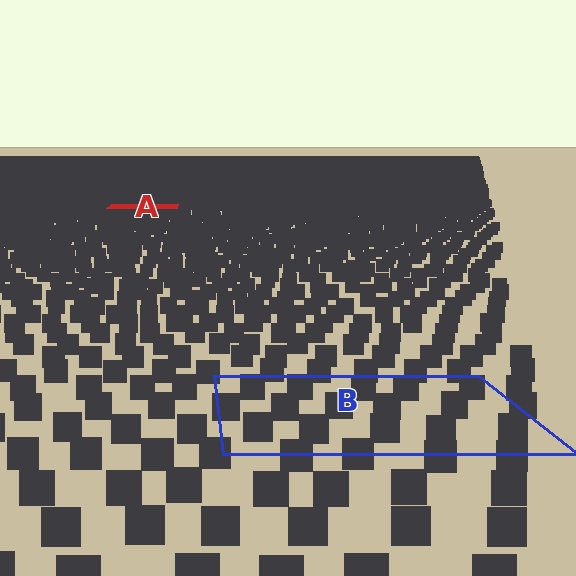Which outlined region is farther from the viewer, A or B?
Region A is farther from the viewer — the texture elements inside it appear smaller and more densely packed.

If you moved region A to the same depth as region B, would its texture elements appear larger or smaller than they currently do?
They would appear larger. At a closer depth, the same texture elements are projected at a bigger on-screen size.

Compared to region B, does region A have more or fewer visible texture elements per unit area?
Region A has more texture elements per unit area — they are packed more densely because it is farther away.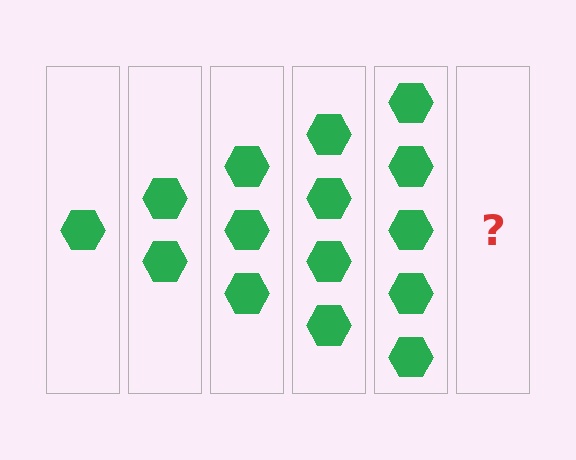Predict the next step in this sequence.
The next step is 6 hexagons.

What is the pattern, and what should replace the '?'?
The pattern is that each step adds one more hexagon. The '?' should be 6 hexagons.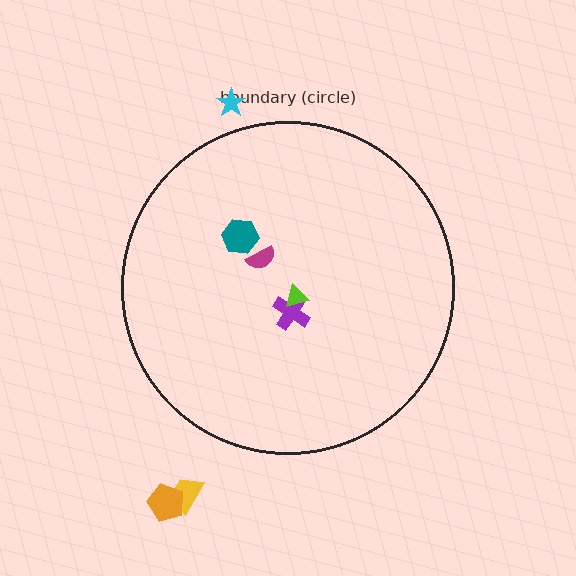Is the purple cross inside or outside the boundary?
Inside.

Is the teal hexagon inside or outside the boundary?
Inside.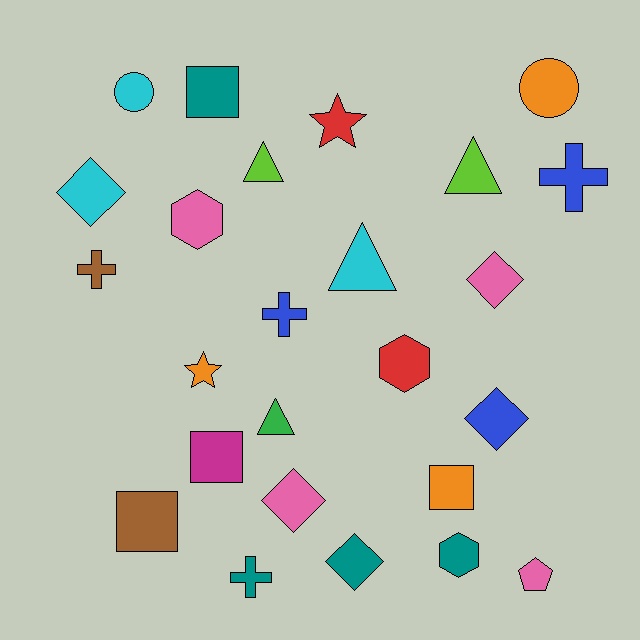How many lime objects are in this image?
There are 2 lime objects.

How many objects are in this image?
There are 25 objects.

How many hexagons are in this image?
There are 3 hexagons.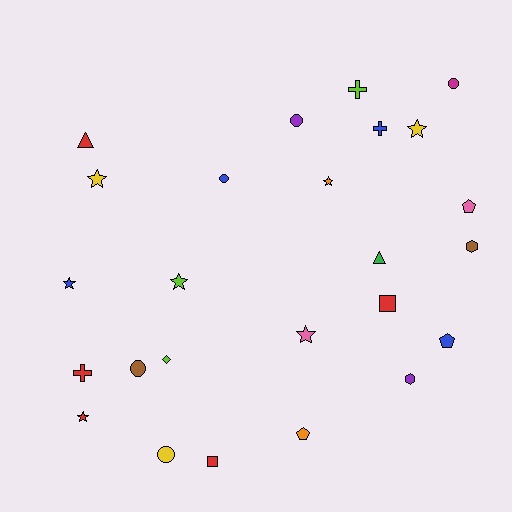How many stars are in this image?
There are 7 stars.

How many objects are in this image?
There are 25 objects.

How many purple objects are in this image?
There are 2 purple objects.